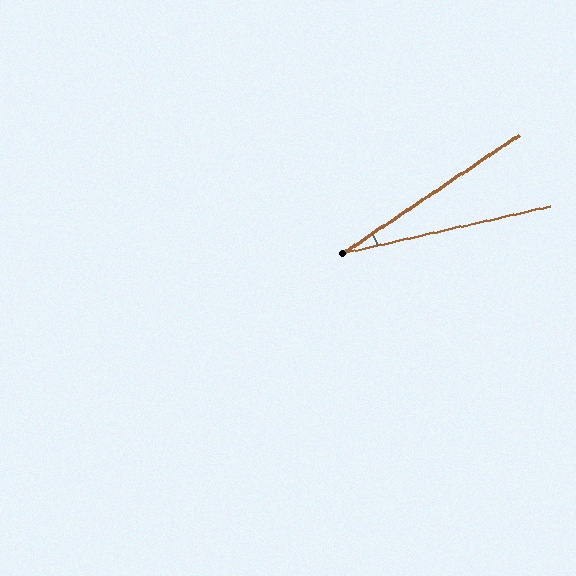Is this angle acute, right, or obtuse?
It is acute.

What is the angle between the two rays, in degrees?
Approximately 21 degrees.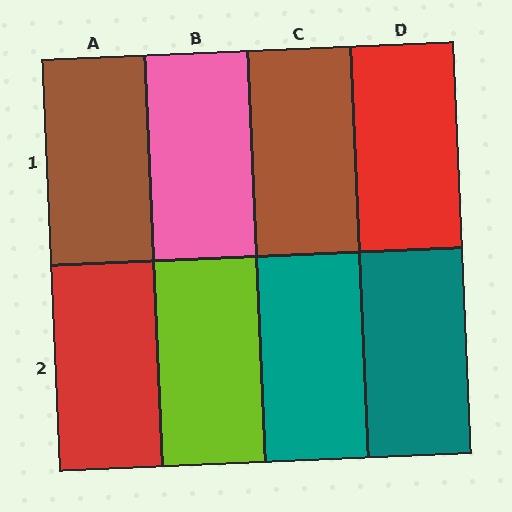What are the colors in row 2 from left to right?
Red, lime, teal, teal.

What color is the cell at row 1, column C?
Brown.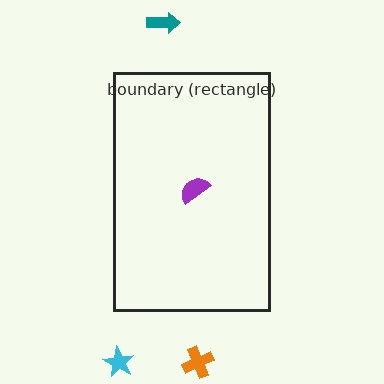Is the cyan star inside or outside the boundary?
Outside.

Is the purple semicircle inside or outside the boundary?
Inside.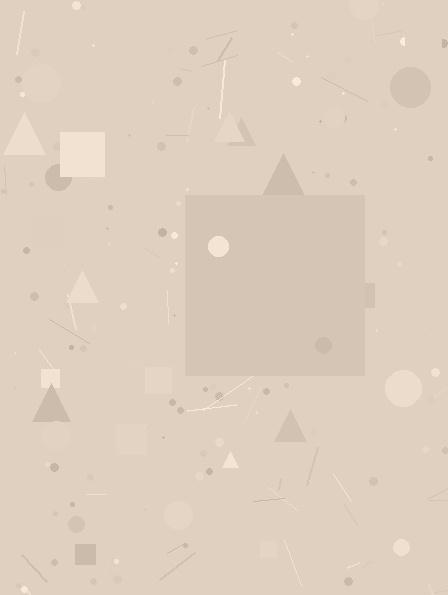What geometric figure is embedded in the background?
A square is embedded in the background.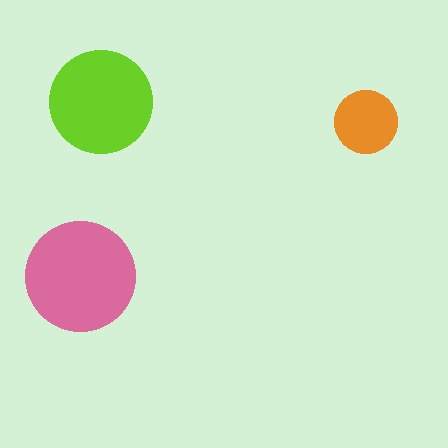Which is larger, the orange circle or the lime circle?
The lime one.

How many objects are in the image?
There are 3 objects in the image.